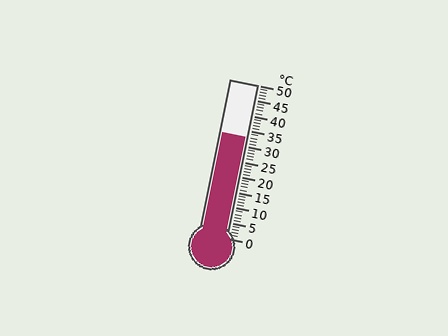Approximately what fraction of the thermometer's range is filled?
The thermometer is filled to approximately 65% of its range.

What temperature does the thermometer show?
The thermometer shows approximately 33°C.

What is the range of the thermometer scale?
The thermometer scale ranges from 0°C to 50°C.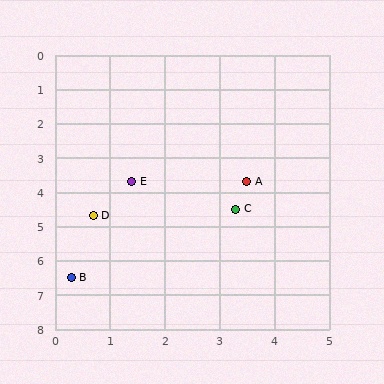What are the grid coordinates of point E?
Point E is at approximately (1.4, 3.7).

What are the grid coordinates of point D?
Point D is at approximately (0.7, 4.7).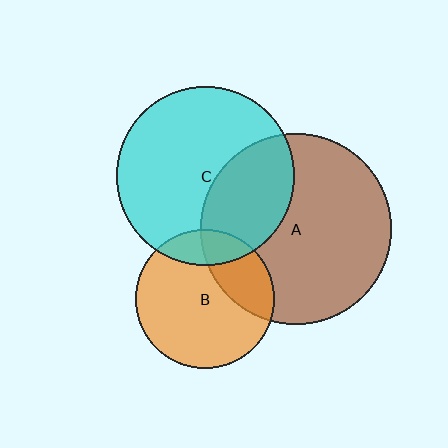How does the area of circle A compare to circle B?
Approximately 1.9 times.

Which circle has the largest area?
Circle A (brown).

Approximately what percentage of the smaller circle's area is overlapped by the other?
Approximately 15%.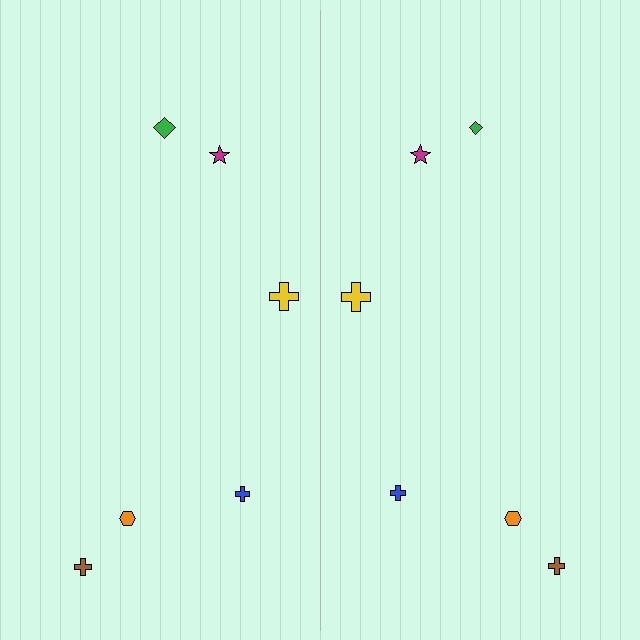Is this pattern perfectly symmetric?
No, the pattern is not perfectly symmetric. The green diamond on the right side has a different size than its mirror counterpart.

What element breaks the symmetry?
The green diamond on the right side has a different size than its mirror counterpart.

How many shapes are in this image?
There are 12 shapes in this image.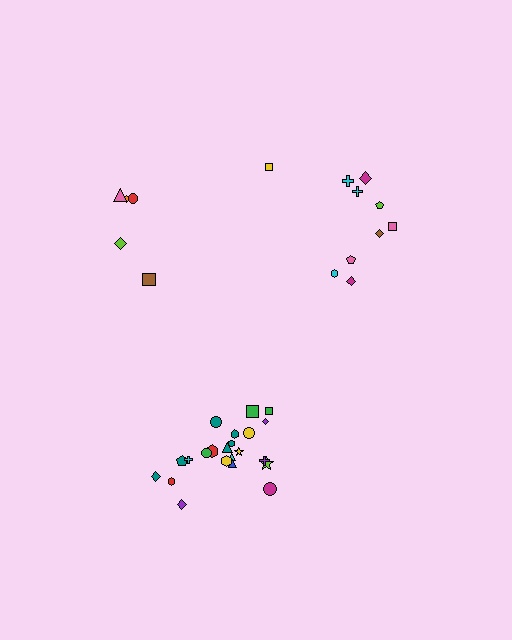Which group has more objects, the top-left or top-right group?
The top-right group.